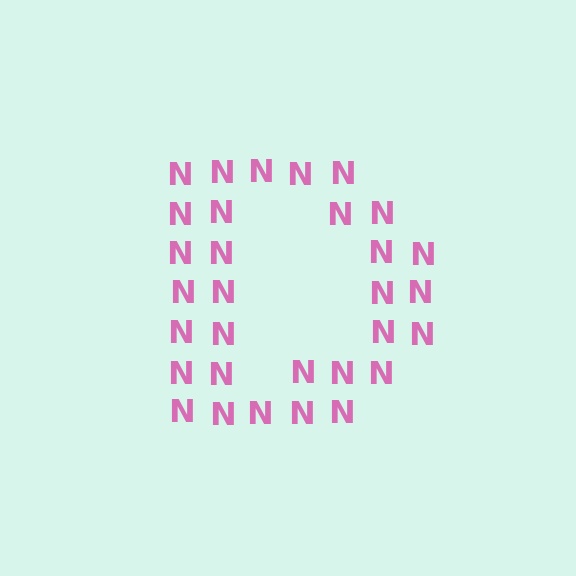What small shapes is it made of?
It is made of small letter N's.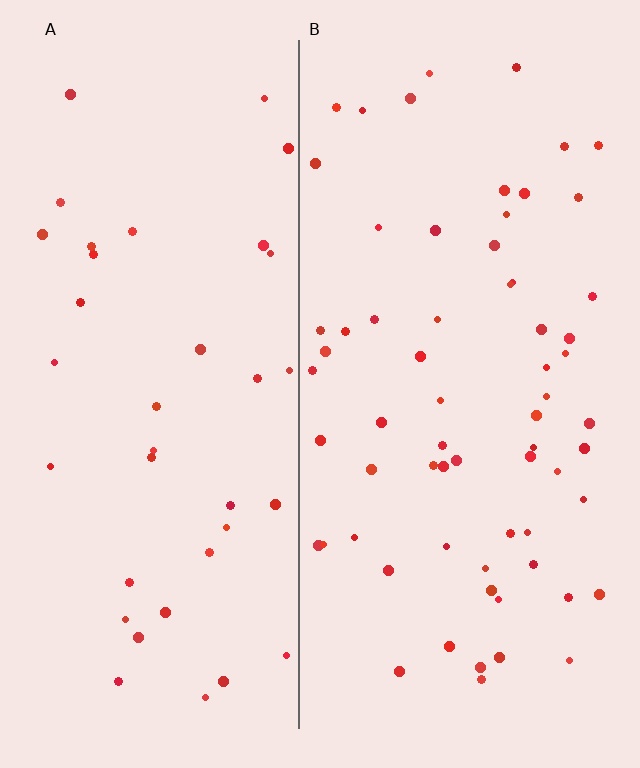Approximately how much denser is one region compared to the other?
Approximately 1.7× — region B over region A.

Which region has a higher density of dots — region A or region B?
B (the right).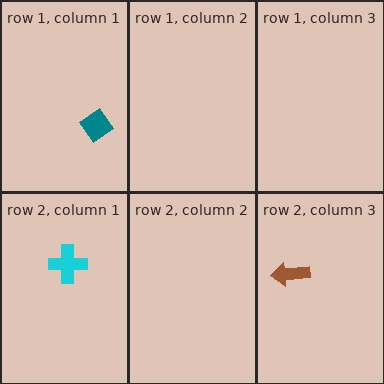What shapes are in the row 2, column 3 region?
The brown arrow.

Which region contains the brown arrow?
The row 2, column 3 region.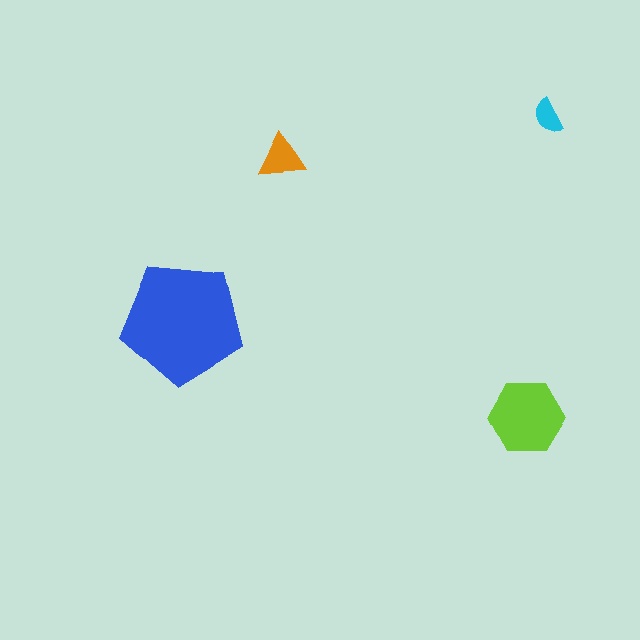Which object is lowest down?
The lime hexagon is bottommost.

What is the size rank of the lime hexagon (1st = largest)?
2nd.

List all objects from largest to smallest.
The blue pentagon, the lime hexagon, the orange triangle, the cyan semicircle.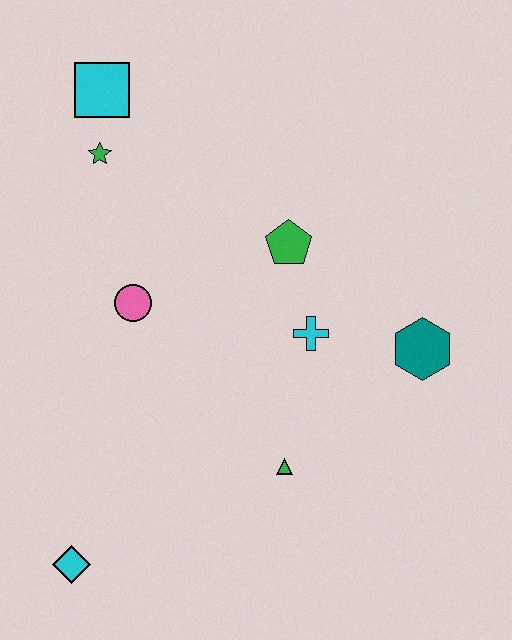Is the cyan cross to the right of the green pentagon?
Yes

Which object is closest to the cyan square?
The green star is closest to the cyan square.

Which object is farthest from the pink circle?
The teal hexagon is farthest from the pink circle.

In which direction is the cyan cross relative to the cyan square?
The cyan cross is below the cyan square.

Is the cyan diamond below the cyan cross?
Yes